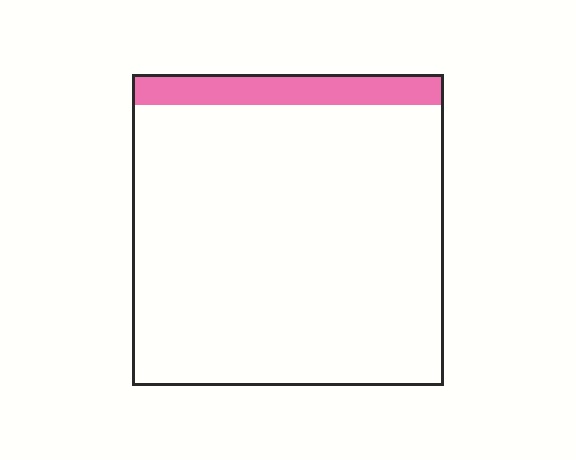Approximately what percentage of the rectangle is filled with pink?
Approximately 10%.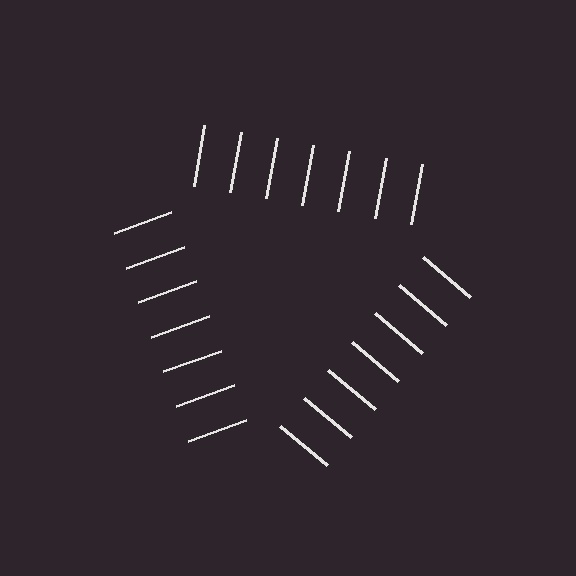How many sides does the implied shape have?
3 sides — the line-ends trace a triangle.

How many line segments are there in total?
21 — 7 along each of the 3 edges.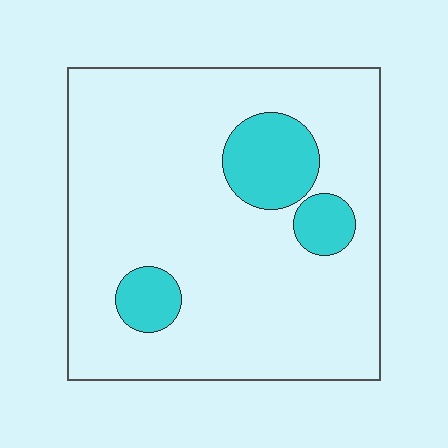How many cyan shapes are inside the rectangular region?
3.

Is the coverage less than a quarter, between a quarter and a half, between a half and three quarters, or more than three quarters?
Less than a quarter.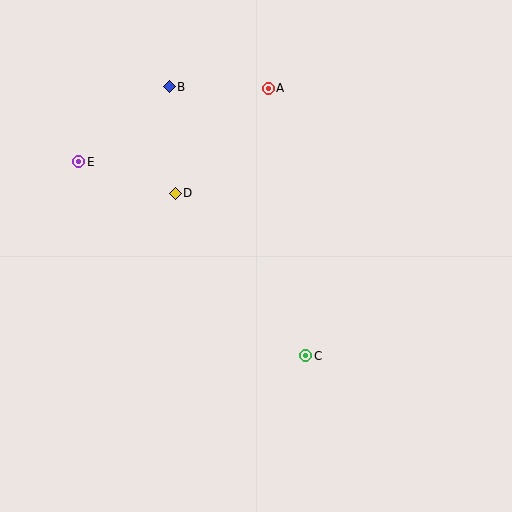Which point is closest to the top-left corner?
Point E is closest to the top-left corner.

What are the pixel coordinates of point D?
Point D is at (175, 193).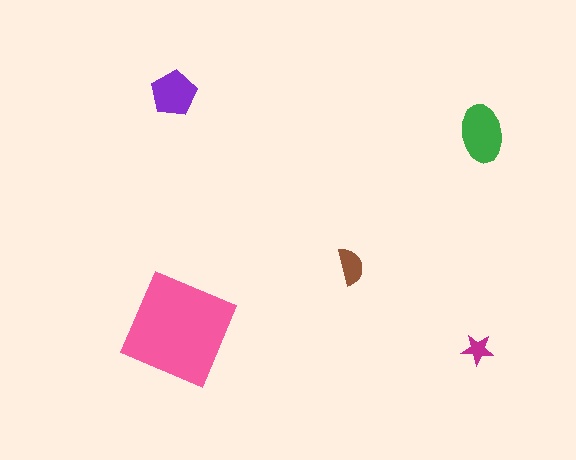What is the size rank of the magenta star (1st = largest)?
5th.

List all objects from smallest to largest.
The magenta star, the brown semicircle, the purple pentagon, the green ellipse, the pink diamond.